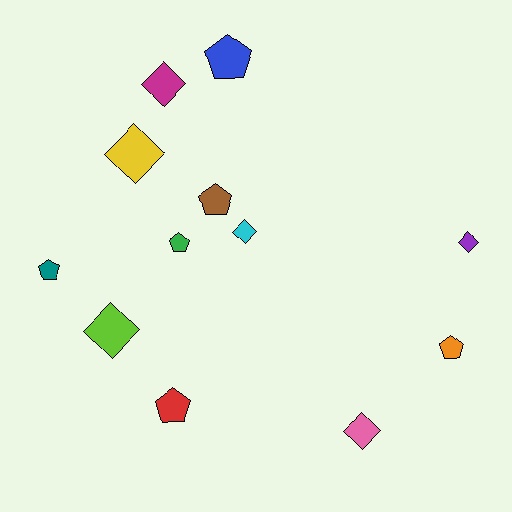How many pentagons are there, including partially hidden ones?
There are 6 pentagons.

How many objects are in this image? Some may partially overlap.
There are 12 objects.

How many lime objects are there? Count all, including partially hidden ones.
There is 1 lime object.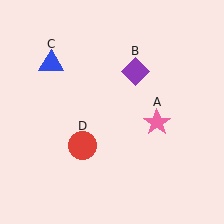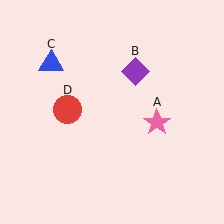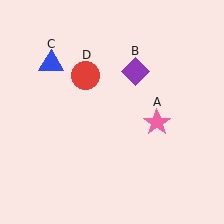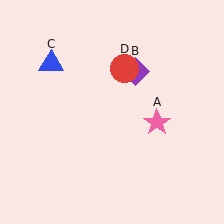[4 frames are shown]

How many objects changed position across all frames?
1 object changed position: red circle (object D).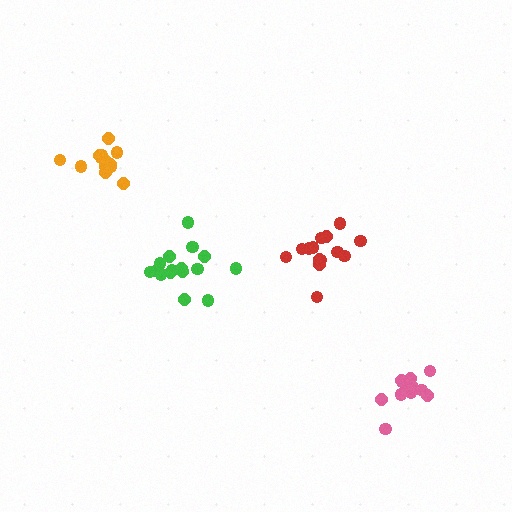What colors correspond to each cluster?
The clusters are colored: pink, green, red, orange.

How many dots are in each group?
Group 1: 12 dots, Group 2: 16 dots, Group 3: 14 dots, Group 4: 14 dots (56 total).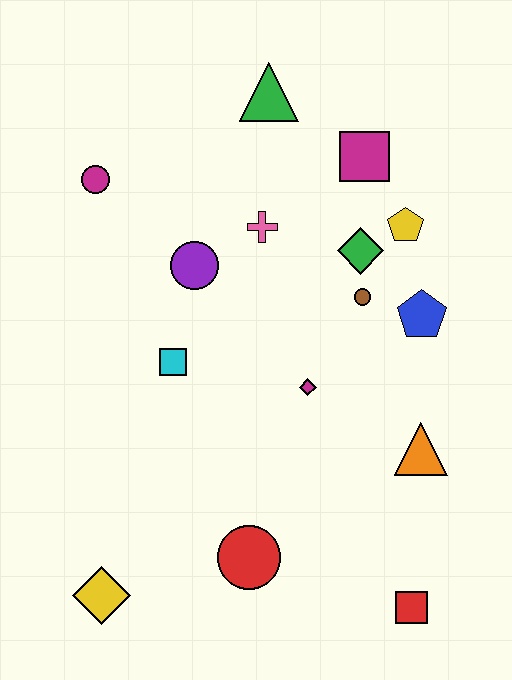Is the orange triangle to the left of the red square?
No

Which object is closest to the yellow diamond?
The red circle is closest to the yellow diamond.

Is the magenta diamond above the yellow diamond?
Yes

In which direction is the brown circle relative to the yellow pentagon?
The brown circle is below the yellow pentagon.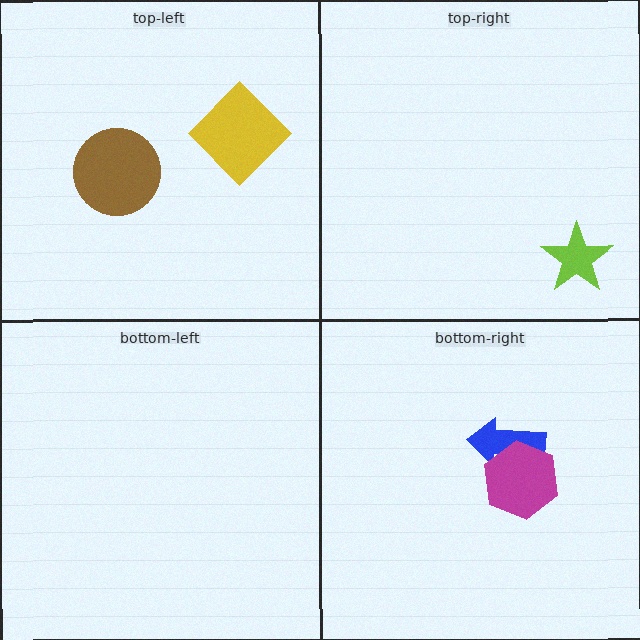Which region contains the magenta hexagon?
The bottom-right region.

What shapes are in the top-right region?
The lime star.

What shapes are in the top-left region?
The yellow diamond, the brown circle.